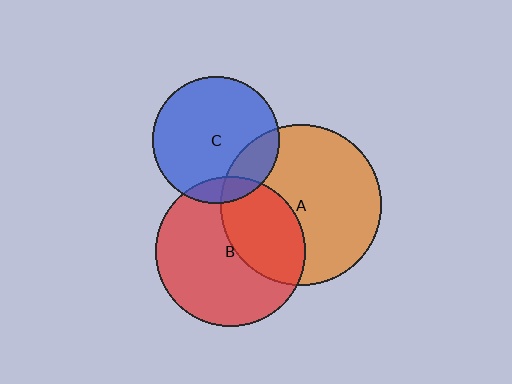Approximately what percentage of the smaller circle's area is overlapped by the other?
Approximately 35%.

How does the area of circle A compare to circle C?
Approximately 1.6 times.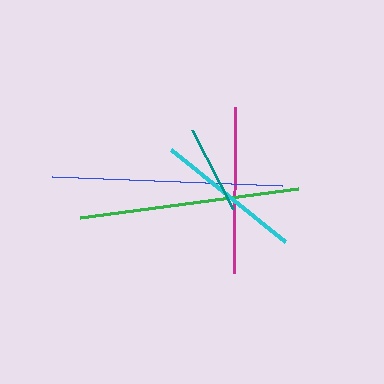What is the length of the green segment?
The green segment is approximately 220 pixels long.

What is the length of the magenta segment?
The magenta segment is approximately 166 pixels long.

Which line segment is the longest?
The blue line is the longest at approximately 230 pixels.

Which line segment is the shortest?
The teal line is the shortest at approximately 89 pixels.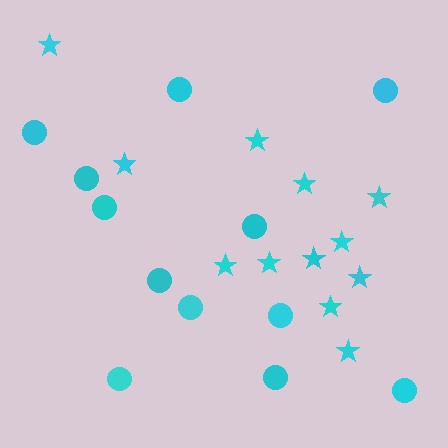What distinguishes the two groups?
There are 2 groups: one group of stars (12) and one group of circles (12).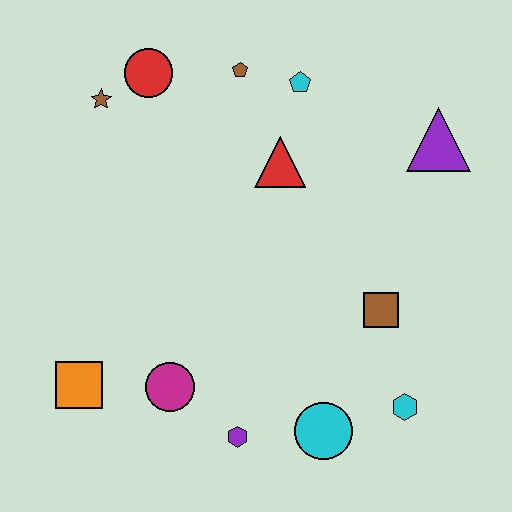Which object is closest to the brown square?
The cyan hexagon is closest to the brown square.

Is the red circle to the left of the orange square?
No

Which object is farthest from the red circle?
The cyan hexagon is farthest from the red circle.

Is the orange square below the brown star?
Yes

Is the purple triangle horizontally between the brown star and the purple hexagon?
No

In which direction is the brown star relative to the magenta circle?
The brown star is above the magenta circle.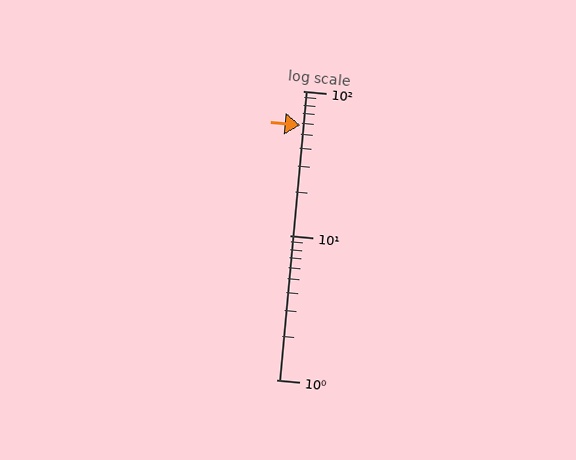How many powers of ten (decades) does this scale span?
The scale spans 2 decades, from 1 to 100.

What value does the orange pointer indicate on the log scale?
The pointer indicates approximately 58.